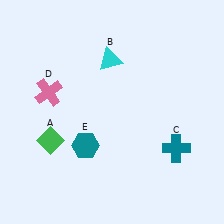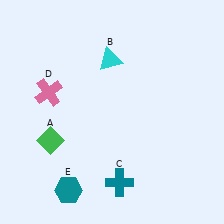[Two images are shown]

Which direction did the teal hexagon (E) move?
The teal hexagon (E) moved down.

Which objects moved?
The objects that moved are: the teal cross (C), the teal hexagon (E).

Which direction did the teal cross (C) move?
The teal cross (C) moved left.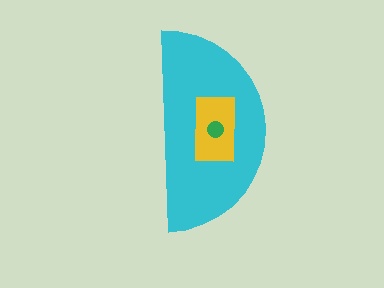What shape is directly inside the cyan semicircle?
The yellow rectangle.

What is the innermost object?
The green circle.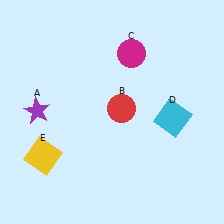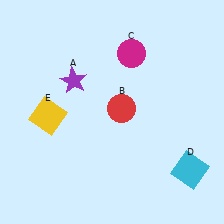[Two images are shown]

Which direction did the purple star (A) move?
The purple star (A) moved right.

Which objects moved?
The objects that moved are: the purple star (A), the cyan square (D), the yellow square (E).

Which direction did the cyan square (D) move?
The cyan square (D) moved down.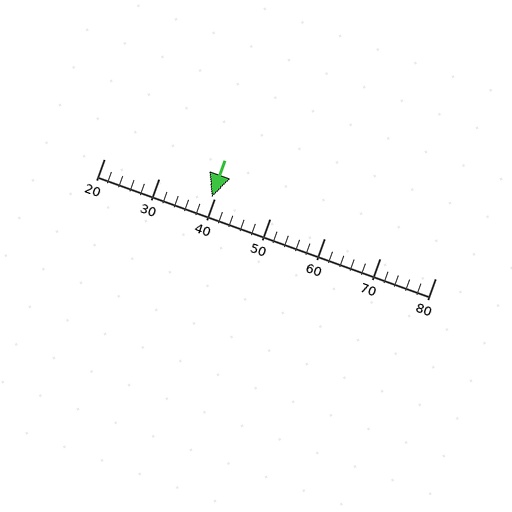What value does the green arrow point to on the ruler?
The green arrow points to approximately 40.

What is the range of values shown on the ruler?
The ruler shows values from 20 to 80.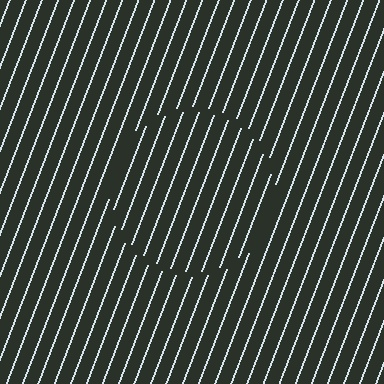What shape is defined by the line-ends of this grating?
An illusory circle. The interior of the shape contains the same grating, shifted by half a period — the contour is defined by the phase discontinuity where line-ends from the inner and outer gratings abut.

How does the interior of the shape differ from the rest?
The interior of the shape contains the same grating, shifted by half a period — the contour is defined by the phase discontinuity where line-ends from the inner and outer gratings abut.